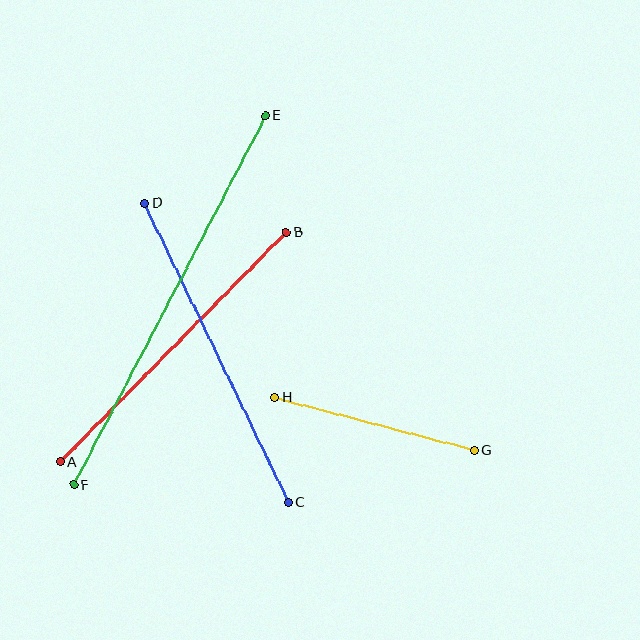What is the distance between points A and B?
The distance is approximately 323 pixels.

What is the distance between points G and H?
The distance is approximately 206 pixels.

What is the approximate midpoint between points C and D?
The midpoint is at approximately (217, 353) pixels.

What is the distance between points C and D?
The distance is approximately 332 pixels.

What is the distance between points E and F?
The distance is approximately 416 pixels.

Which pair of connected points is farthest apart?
Points E and F are farthest apart.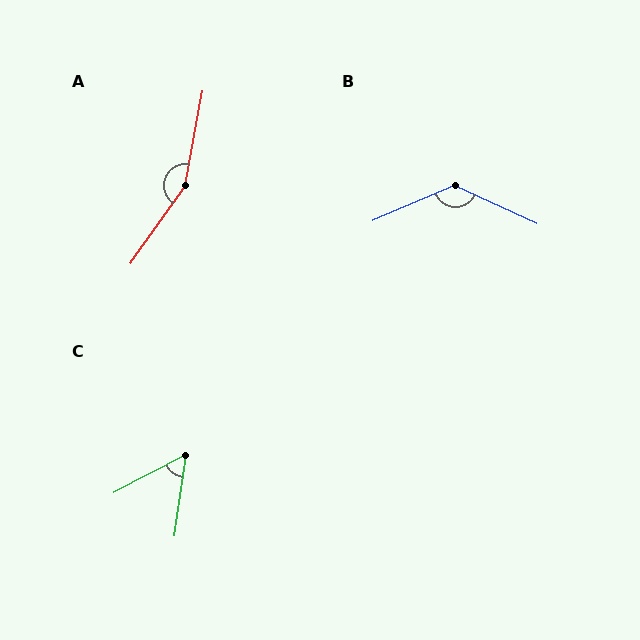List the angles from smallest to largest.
C (54°), B (132°), A (156°).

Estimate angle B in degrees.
Approximately 132 degrees.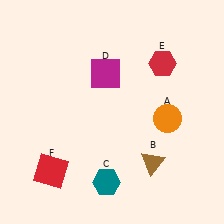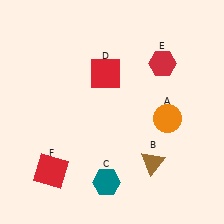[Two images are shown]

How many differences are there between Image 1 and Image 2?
There is 1 difference between the two images.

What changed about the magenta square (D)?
In Image 1, D is magenta. In Image 2, it changed to red.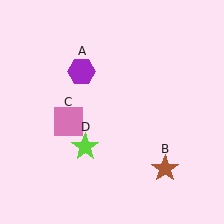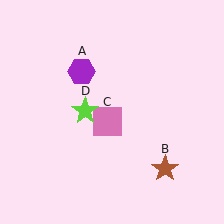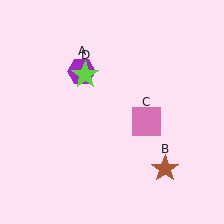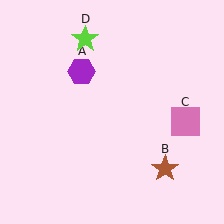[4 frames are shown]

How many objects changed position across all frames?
2 objects changed position: pink square (object C), lime star (object D).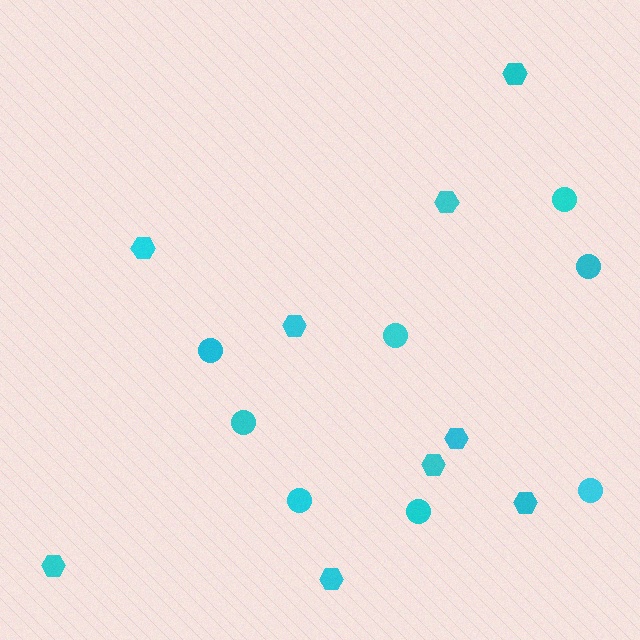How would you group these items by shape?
There are 2 groups: one group of circles (8) and one group of hexagons (9).